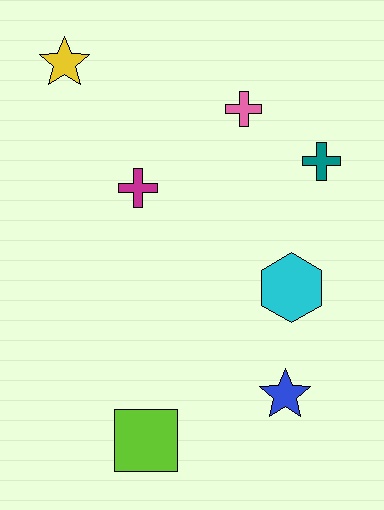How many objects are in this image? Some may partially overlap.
There are 7 objects.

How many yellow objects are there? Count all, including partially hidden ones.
There is 1 yellow object.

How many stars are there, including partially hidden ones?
There are 2 stars.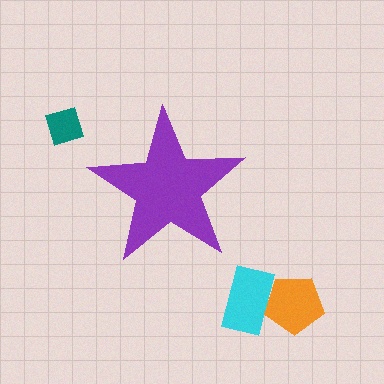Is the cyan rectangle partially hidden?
No, the cyan rectangle is fully visible.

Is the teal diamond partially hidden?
No, the teal diamond is fully visible.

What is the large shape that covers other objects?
A purple star.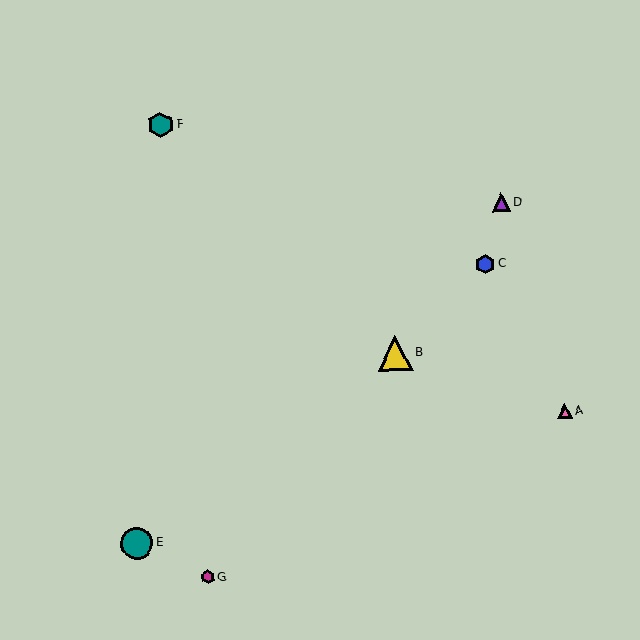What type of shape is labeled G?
Shape G is a magenta hexagon.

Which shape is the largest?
The yellow triangle (labeled B) is the largest.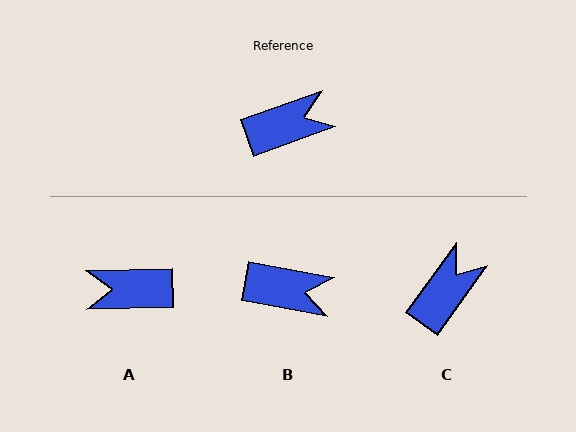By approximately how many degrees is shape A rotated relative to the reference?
Approximately 161 degrees counter-clockwise.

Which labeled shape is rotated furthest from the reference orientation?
A, about 161 degrees away.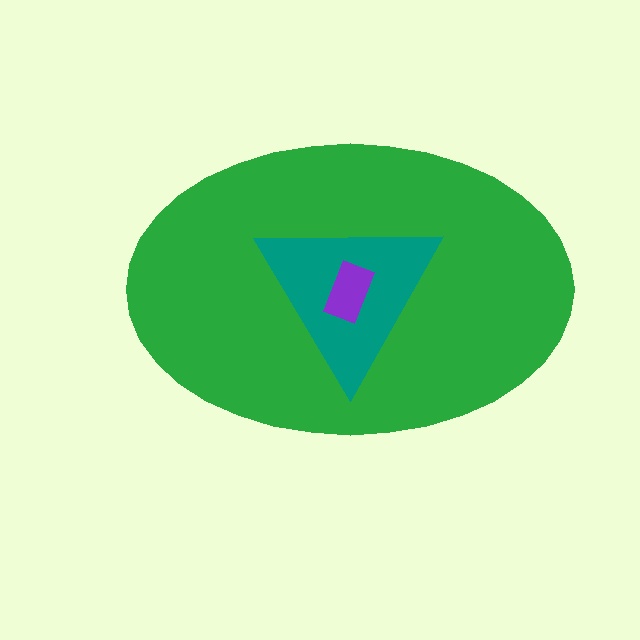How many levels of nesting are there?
3.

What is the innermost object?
The purple rectangle.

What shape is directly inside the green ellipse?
The teal triangle.